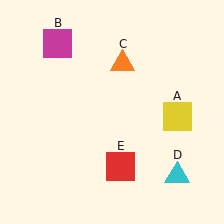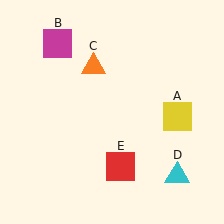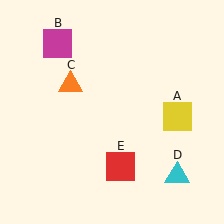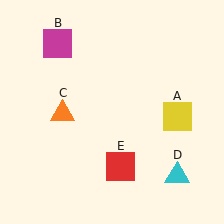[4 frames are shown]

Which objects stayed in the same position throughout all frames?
Yellow square (object A) and magenta square (object B) and cyan triangle (object D) and red square (object E) remained stationary.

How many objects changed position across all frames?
1 object changed position: orange triangle (object C).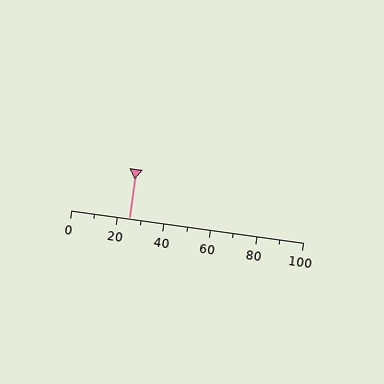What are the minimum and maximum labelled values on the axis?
The axis runs from 0 to 100.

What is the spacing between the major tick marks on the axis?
The major ticks are spaced 20 apart.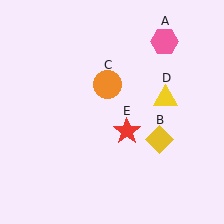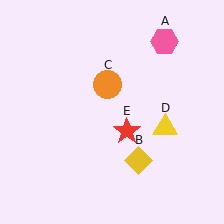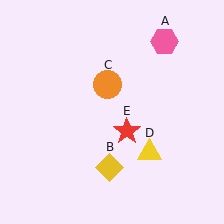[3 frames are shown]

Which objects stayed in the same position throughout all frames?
Pink hexagon (object A) and orange circle (object C) and red star (object E) remained stationary.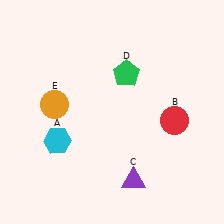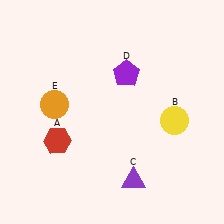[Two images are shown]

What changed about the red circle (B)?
In Image 1, B is red. In Image 2, it changed to yellow.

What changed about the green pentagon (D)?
In Image 1, D is green. In Image 2, it changed to purple.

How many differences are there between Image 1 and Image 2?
There are 3 differences between the two images.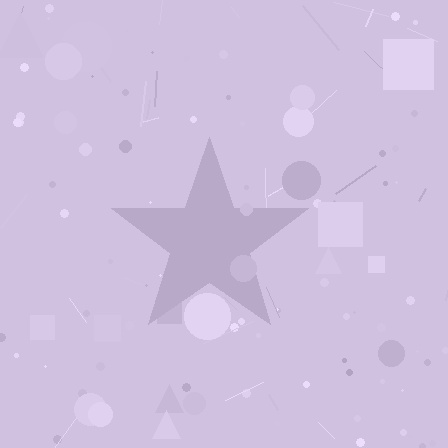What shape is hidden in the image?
A star is hidden in the image.